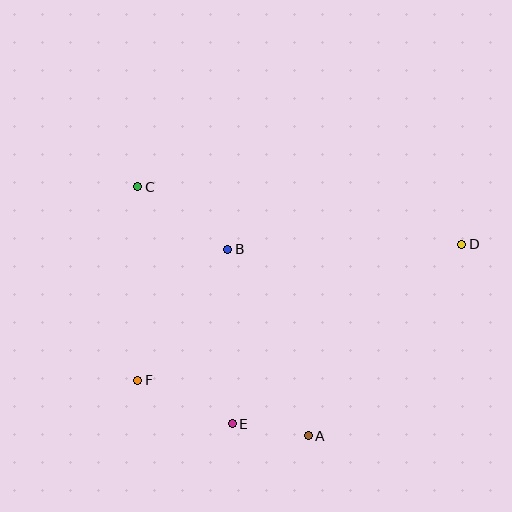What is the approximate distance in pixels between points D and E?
The distance between D and E is approximately 291 pixels.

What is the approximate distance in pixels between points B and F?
The distance between B and F is approximately 159 pixels.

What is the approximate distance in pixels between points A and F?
The distance between A and F is approximately 179 pixels.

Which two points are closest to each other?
Points A and E are closest to each other.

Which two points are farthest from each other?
Points D and F are farthest from each other.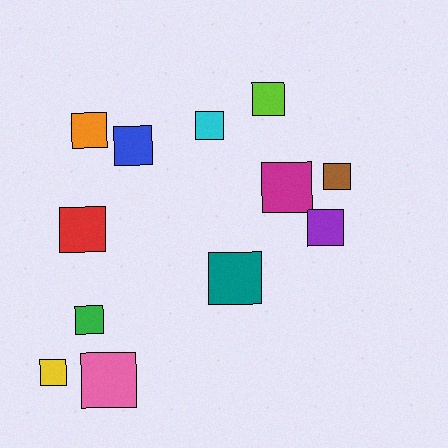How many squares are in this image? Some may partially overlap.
There are 12 squares.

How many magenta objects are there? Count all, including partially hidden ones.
There is 1 magenta object.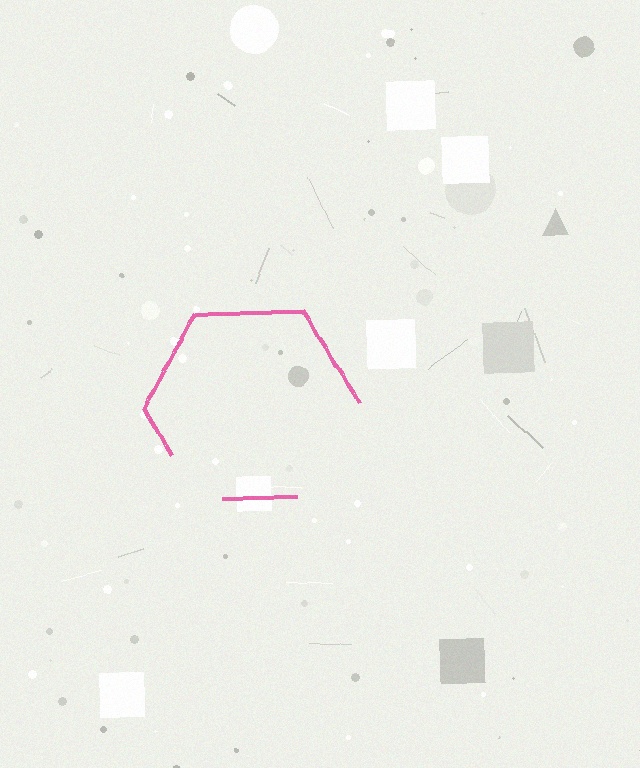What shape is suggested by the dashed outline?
The dashed outline suggests a hexagon.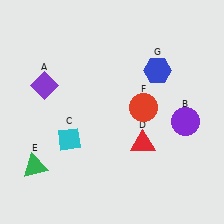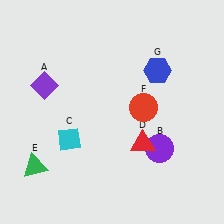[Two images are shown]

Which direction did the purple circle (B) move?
The purple circle (B) moved down.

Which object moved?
The purple circle (B) moved down.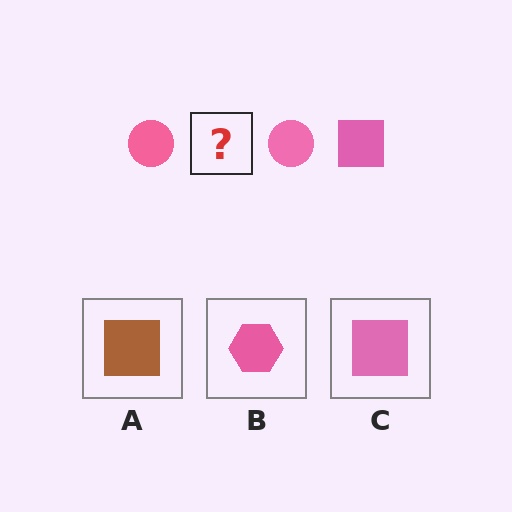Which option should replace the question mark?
Option C.